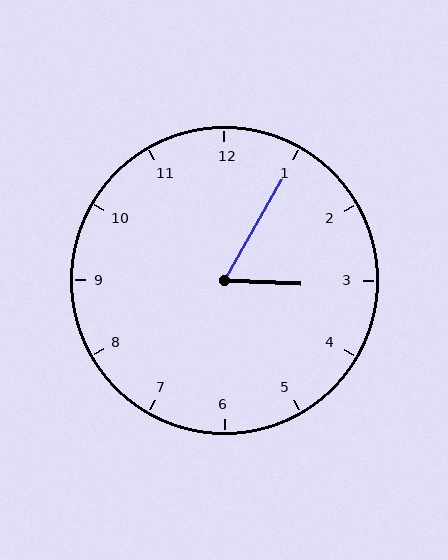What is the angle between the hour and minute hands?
Approximately 62 degrees.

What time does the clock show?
3:05.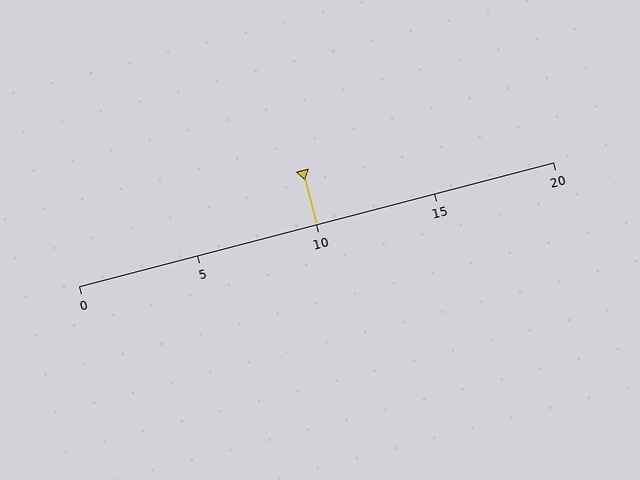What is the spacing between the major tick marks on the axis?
The major ticks are spaced 5 apart.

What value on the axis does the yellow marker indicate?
The marker indicates approximately 10.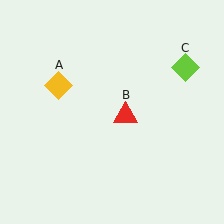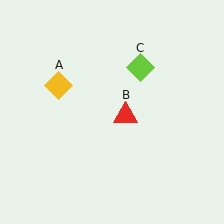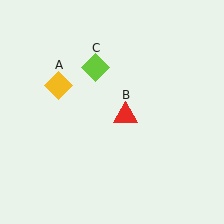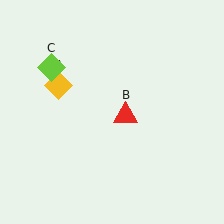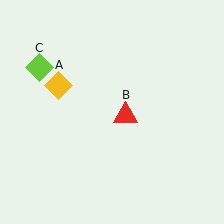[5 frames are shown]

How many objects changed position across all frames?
1 object changed position: lime diamond (object C).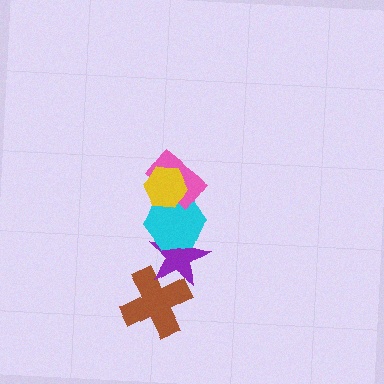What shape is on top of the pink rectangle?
The yellow hexagon is on top of the pink rectangle.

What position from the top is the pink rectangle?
The pink rectangle is 2nd from the top.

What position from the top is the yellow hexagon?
The yellow hexagon is 1st from the top.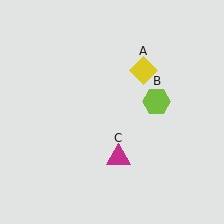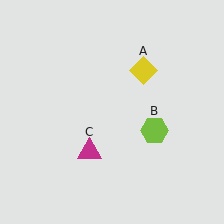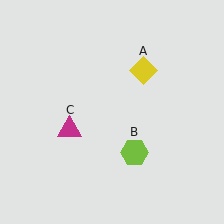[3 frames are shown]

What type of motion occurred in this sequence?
The lime hexagon (object B), magenta triangle (object C) rotated clockwise around the center of the scene.